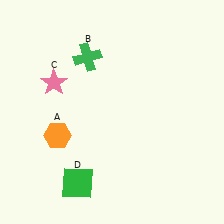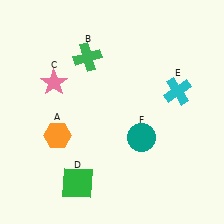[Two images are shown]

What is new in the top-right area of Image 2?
A cyan cross (E) was added in the top-right area of Image 2.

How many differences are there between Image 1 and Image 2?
There are 2 differences between the two images.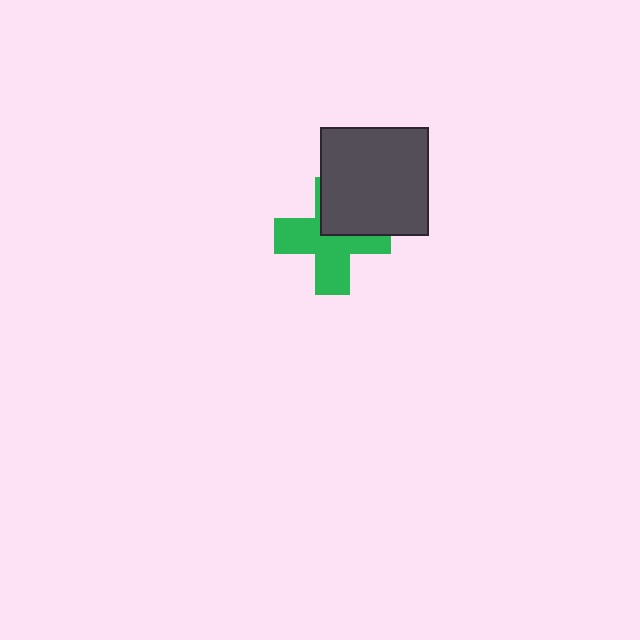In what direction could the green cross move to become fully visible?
The green cross could move toward the lower-left. That would shift it out from behind the dark gray square entirely.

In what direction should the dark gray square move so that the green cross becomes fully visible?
The dark gray square should move toward the upper-right. That is the shortest direction to clear the overlap and leave the green cross fully visible.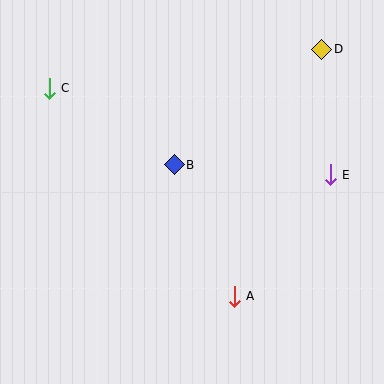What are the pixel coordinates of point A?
Point A is at (234, 296).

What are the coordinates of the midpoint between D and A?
The midpoint between D and A is at (278, 173).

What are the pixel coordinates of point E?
Point E is at (330, 175).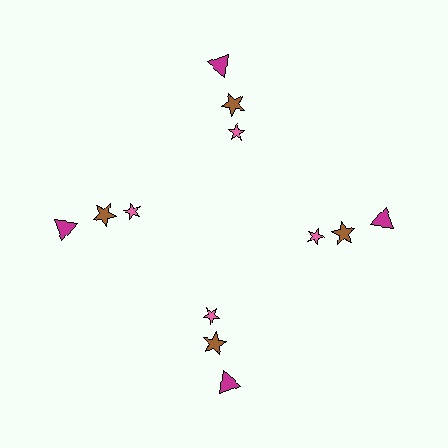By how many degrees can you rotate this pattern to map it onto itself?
The pattern maps onto itself every 90 degrees of rotation.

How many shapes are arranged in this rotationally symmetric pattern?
There are 12 shapes, arranged in 4 groups of 3.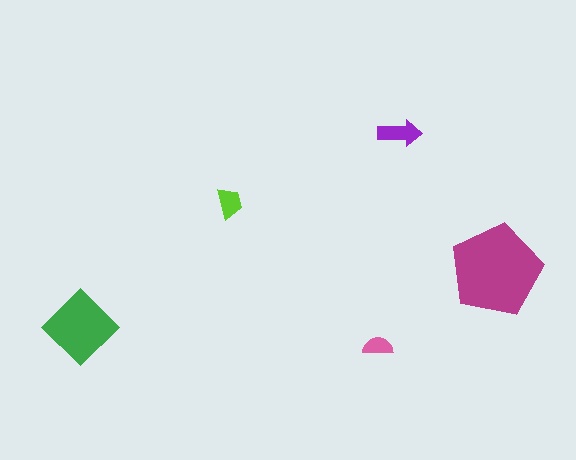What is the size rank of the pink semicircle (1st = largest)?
5th.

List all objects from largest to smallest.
The magenta pentagon, the green diamond, the purple arrow, the lime trapezoid, the pink semicircle.